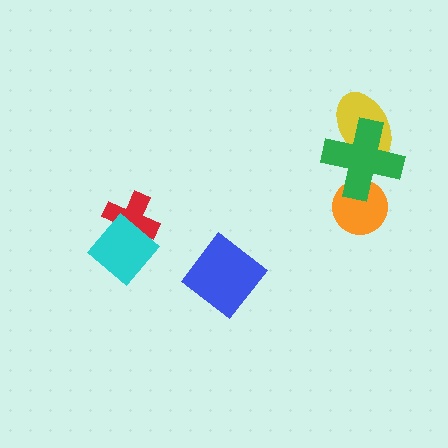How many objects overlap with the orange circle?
1 object overlaps with the orange circle.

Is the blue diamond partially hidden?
No, no other shape covers it.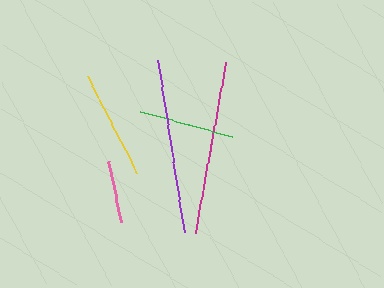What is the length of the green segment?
The green segment is approximately 96 pixels long.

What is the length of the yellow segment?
The yellow segment is approximately 108 pixels long.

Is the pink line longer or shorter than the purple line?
The purple line is longer than the pink line.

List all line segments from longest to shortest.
From longest to shortest: purple, magenta, yellow, green, pink.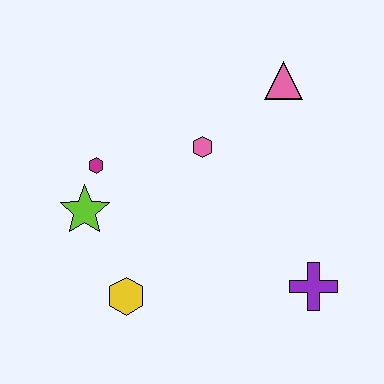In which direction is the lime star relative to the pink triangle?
The lime star is to the left of the pink triangle.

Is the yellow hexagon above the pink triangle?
No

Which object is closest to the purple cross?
The pink hexagon is closest to the purple cross.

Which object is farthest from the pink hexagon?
The purple cross is farthest from the pink hexagon.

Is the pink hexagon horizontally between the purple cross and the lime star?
Yes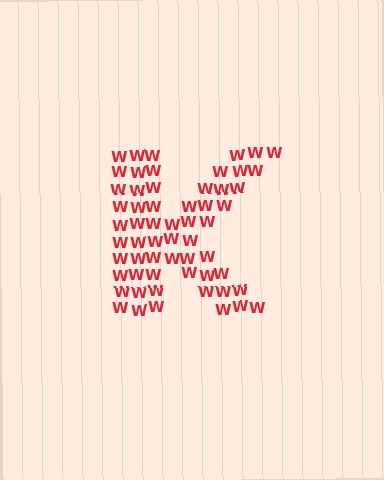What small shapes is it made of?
It is made of small letter W's.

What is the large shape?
The large shape is the letter K.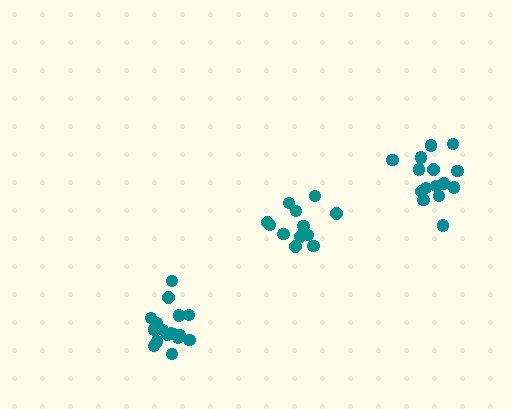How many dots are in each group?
Group 1: 15 dots, Group 2: 17 dots, Group 3: 12 dots (44 total).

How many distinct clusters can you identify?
There are 3 distinct clusters.